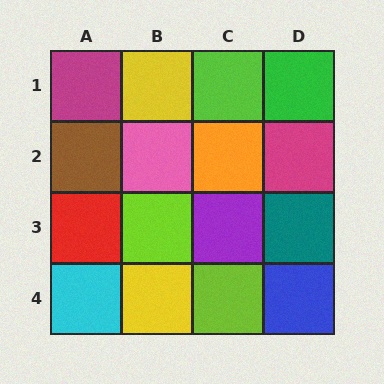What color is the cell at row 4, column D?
Blue.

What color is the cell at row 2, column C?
Orange.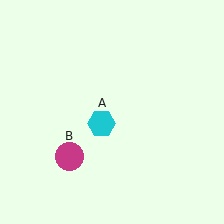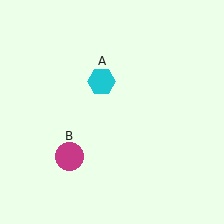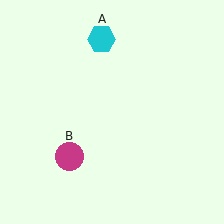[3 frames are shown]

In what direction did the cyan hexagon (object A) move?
The cyan hexagon (object A) moved up.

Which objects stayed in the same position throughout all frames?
Magenta circle (object B) remained stationary.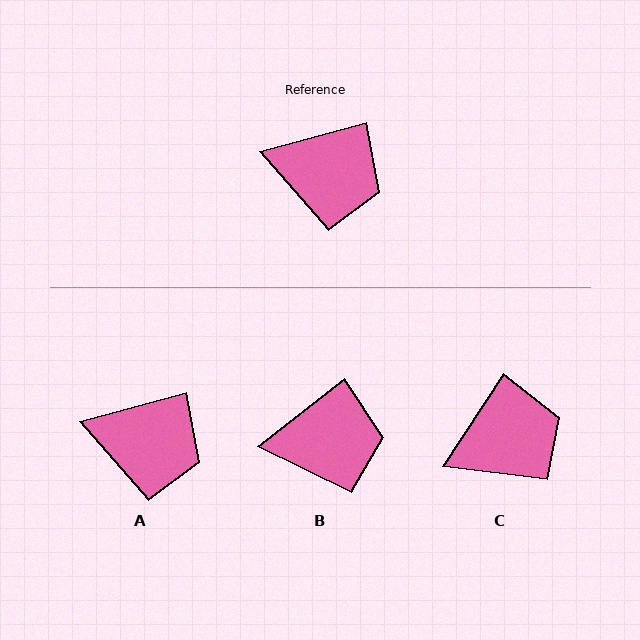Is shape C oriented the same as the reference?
No, it is off by about 42 degrees.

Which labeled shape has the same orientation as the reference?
A.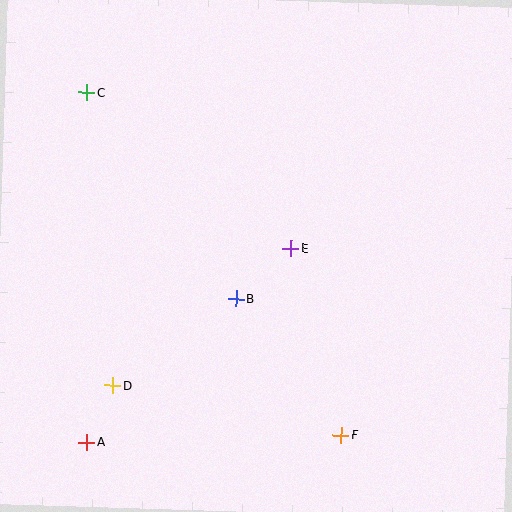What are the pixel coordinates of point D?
Point D is at (113, 385).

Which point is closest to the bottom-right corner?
Point F is closest to the bottom-right corner.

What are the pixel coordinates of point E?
Point E is at (291, 249).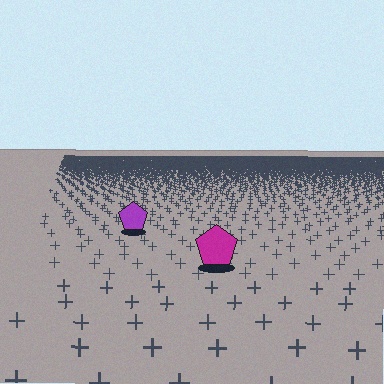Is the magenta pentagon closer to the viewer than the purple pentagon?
Yes. The magenta pentagon is closer — you can tell from the texture gradient: the ground texture is coarser near it.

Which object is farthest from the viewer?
The purple pentagon is farthest from the viewer. It appears smaller and the ground texture around it is denser.